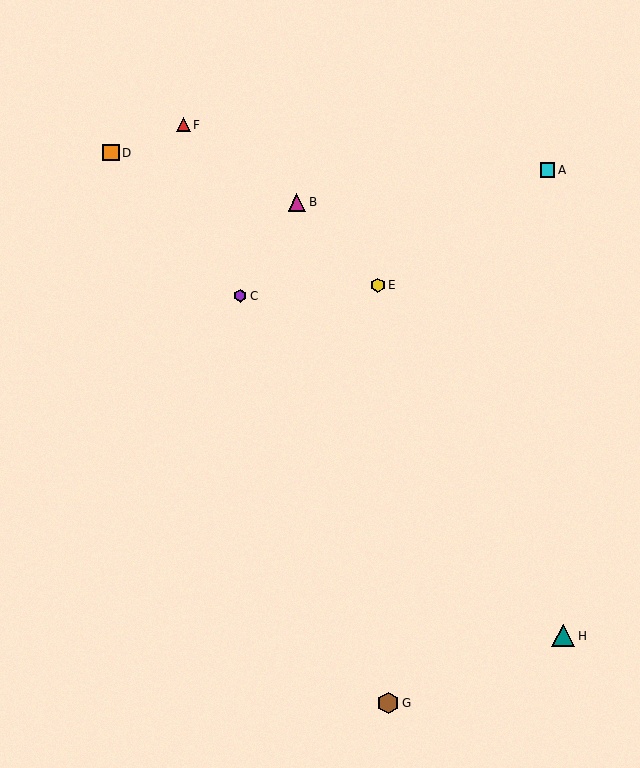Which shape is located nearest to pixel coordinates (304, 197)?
The magenta triangle (labeled B) at (297, 202) is nearest to that location.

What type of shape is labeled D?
Shape D is an orange square.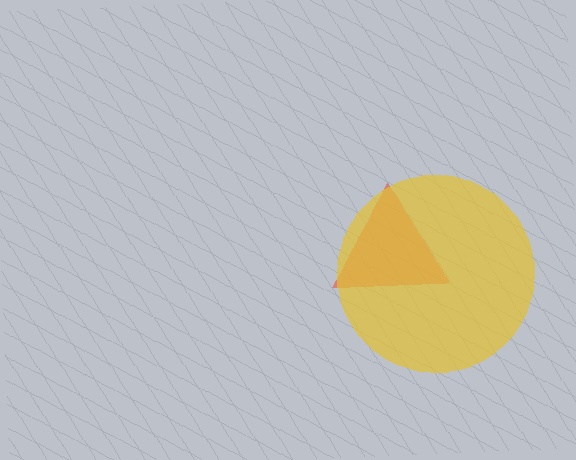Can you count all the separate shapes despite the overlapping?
Yes, there are 2 separate shapes.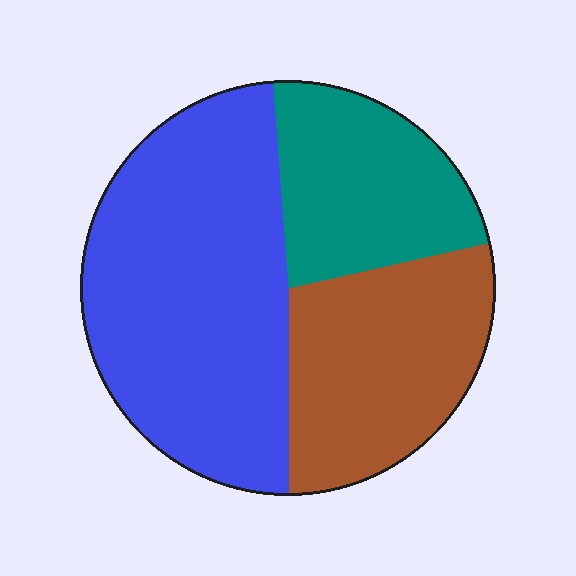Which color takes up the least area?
Teal, at roughly 25%.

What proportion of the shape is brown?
Brown takes up about one quarter (1/4) of the shape.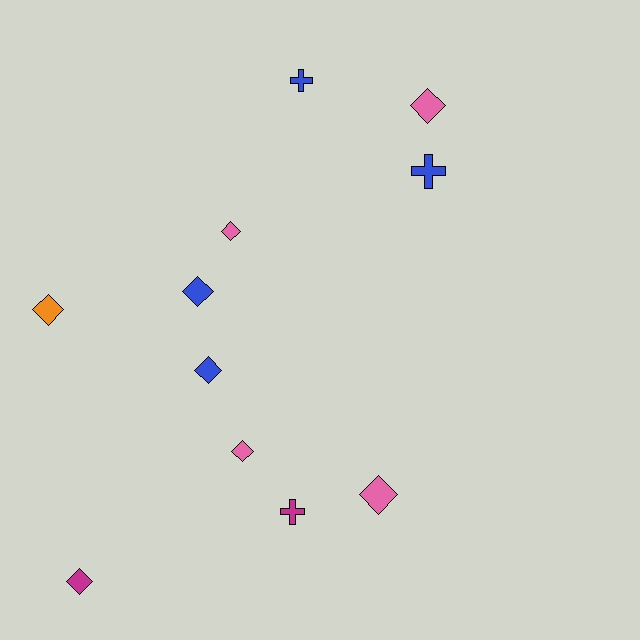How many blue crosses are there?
There are 2 blue crosses.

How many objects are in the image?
There are 11 objects.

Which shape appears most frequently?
Diamond, with 8 objects.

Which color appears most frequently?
Blue, with 4 objects.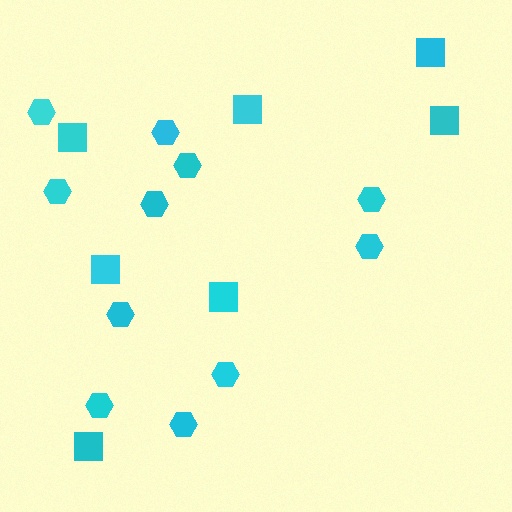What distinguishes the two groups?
There are 2 groups: one group of squares (7) and one group of hexagons (11).